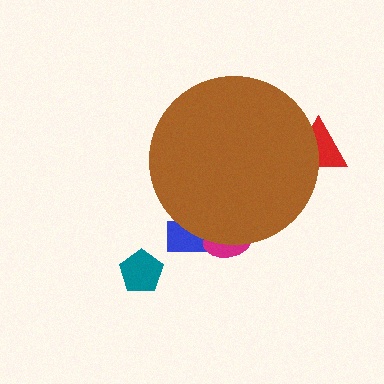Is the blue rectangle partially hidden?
Yes, the blue rectangle is partially hidden behind the brown circle.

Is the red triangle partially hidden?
Yes, the red triangle is partially hidden behind the brown circle.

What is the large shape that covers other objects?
A brown circle.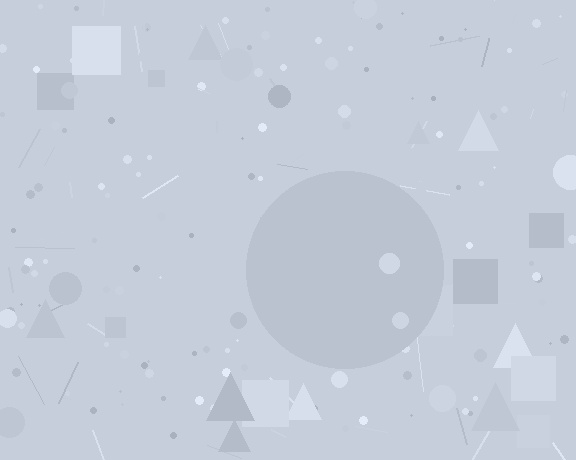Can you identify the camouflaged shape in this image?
The camouflaged shape is a circle.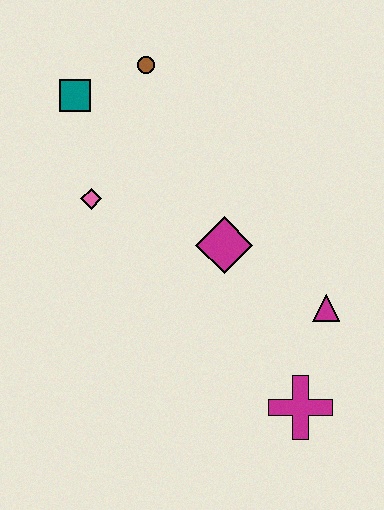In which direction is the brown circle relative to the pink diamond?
The brown circle is above the pink diamond.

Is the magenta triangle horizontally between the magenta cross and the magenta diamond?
No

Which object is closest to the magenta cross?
The magenta triangle is closest to the magenta cross.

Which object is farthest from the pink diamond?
The magenta cross is farthest from the pink diamond.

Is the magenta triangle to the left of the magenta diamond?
No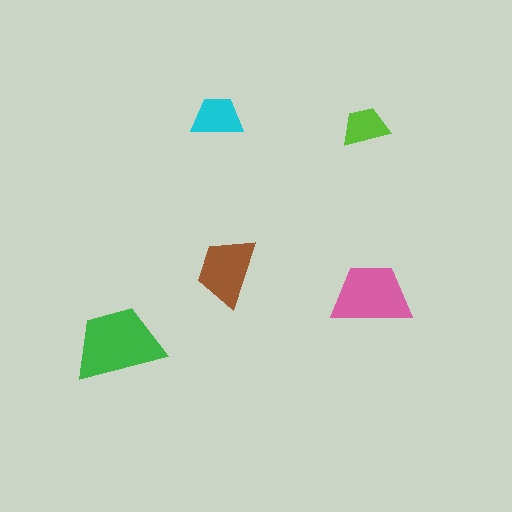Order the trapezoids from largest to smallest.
the green one, the pink one, the brown one, the cyan one, the lime one.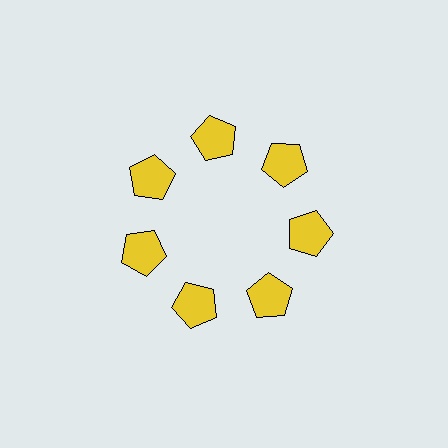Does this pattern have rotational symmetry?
Yes, this pattern has 7-fold rotational symmetry. It looks the same after rotating 51 degrees around the center.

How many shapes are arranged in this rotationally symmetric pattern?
There are 7 shapes, arranged in 7 groups of 1.